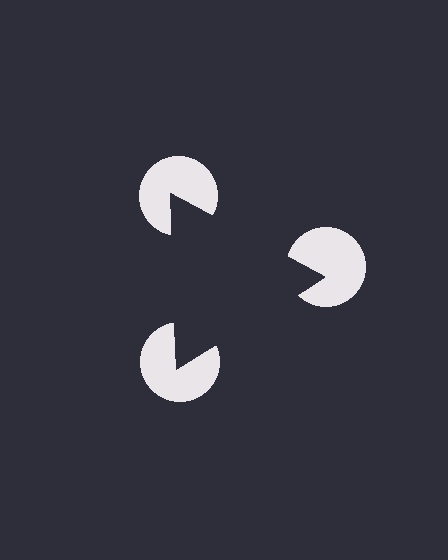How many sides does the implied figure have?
3 sides.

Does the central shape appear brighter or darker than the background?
It typically appears slightly darker than the background, even though no actual brightness change is drawn.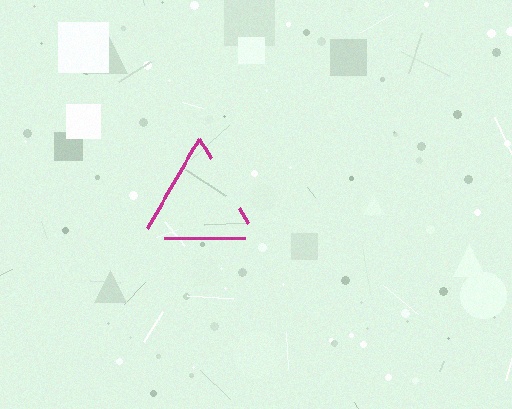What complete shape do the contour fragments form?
The contour fragments form a triangle.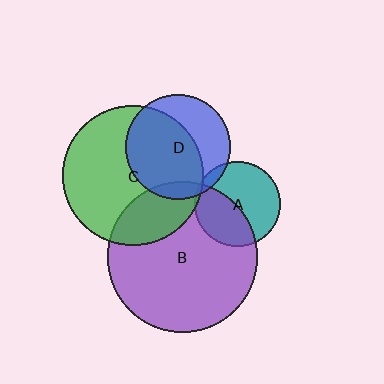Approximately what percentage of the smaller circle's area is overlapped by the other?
Approximately 5%.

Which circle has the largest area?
Circle B (purple).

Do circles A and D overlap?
Yes.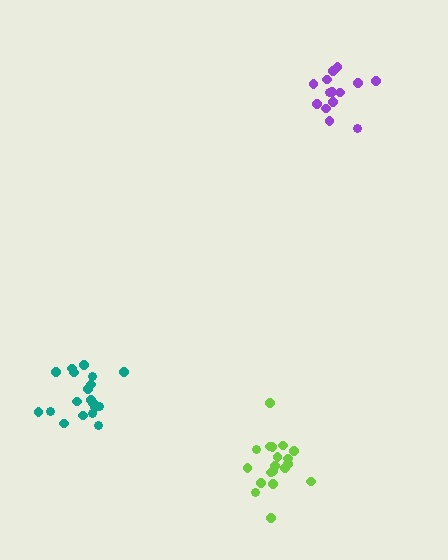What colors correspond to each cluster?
The clusters are colored: purple, lime, teal.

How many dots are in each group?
Group 1: 15 dots, Group 2: 19 dots, Group 3: 19 dots (53 total).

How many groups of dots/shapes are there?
There are 3 groups.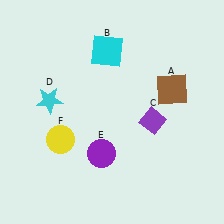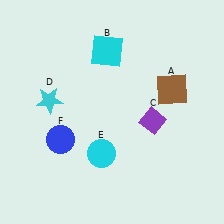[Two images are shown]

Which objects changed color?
E changed from purple to cyan. F changed from yellow to blue.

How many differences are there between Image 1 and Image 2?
There are 2 differences between the two images.